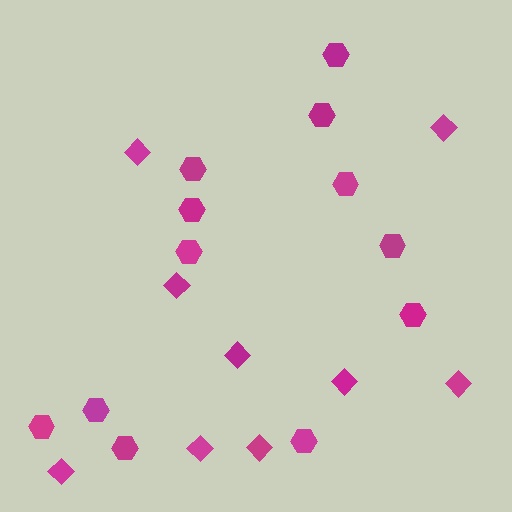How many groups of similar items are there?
There are 2 groups: one group of hexagons (12) and one group of diamonds (9).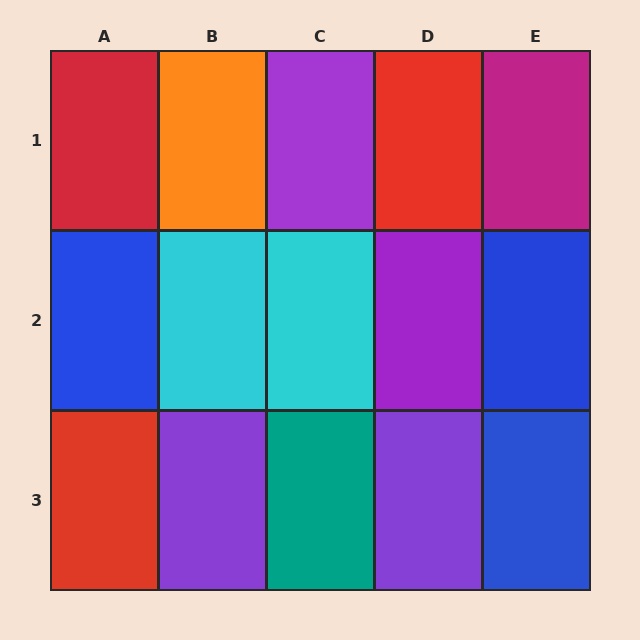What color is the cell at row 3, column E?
Blue.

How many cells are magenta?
1 cell is magenta.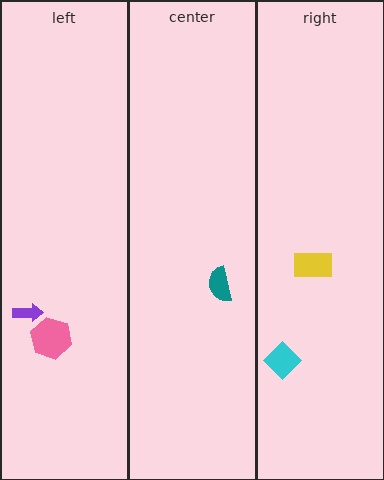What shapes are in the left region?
The purple arrow, the pink hexagon.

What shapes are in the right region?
The cyan diamond, the yellow rectangle.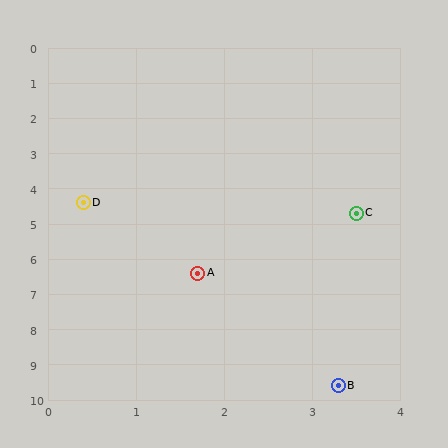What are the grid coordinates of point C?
Point C is at approximately (3.5, 4.7).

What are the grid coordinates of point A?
Point A is at approximately (1.7, 6.4).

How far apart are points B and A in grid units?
Points B and A are about 3.6 grid units apart.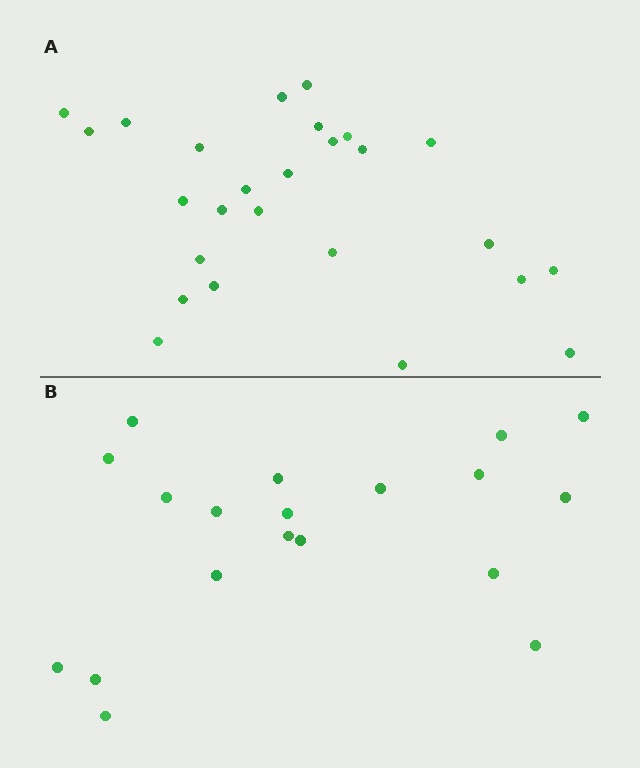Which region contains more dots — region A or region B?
Region A (the top region) has more dots.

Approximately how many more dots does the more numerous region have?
Region A has roughly 8 or so more dots than region B.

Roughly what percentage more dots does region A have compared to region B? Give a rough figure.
About 35% more.